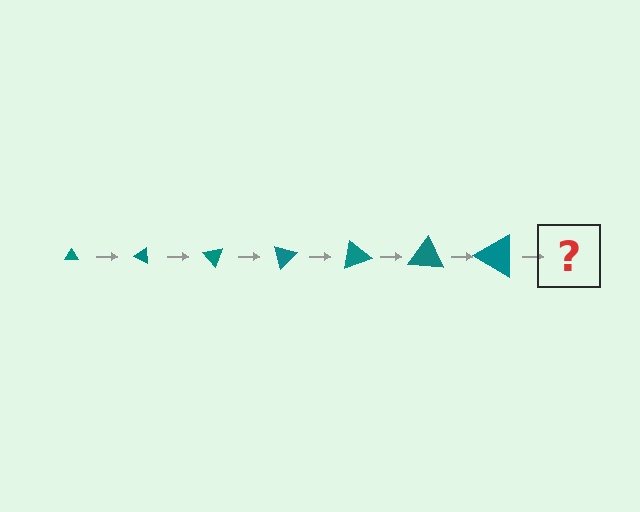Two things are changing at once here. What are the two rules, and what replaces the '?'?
The two rules are that the triangle grows larger each step and it rotates 25 degrees each step. The '?' should be a triangle, larger than the previous one and rotated 175 degrees from the start.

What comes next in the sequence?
The next element should be a triangle, larger than the previous one and rotated 175 degrees from the start.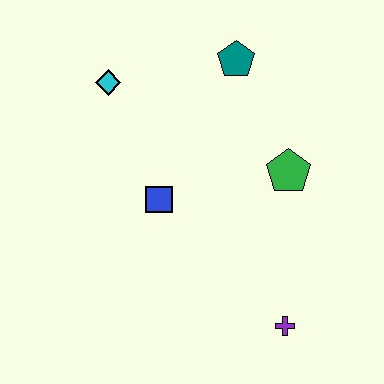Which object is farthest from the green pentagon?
The cyan diamond is farthest from the green pentagon.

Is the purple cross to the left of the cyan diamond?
No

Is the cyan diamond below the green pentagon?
No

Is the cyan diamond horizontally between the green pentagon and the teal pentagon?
No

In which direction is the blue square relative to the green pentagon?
The blue square is to the left of the green pentagon.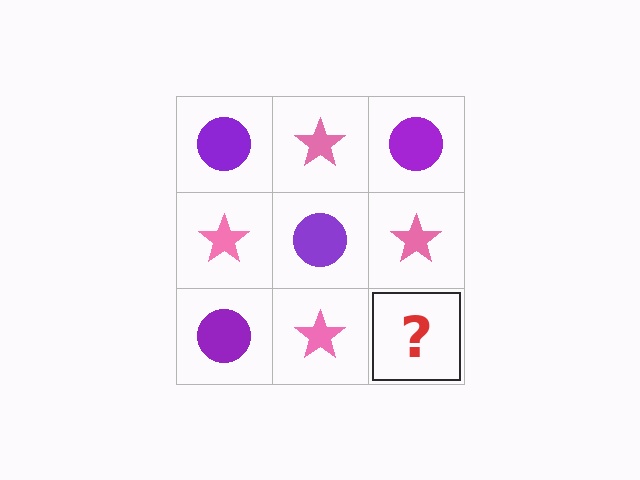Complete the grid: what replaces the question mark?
The question mark should be replaced with a purple circle.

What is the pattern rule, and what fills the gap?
The rule is that it alternates purple circle and pink star in a checkerboard pattern. The gap should be filled with a purple circle.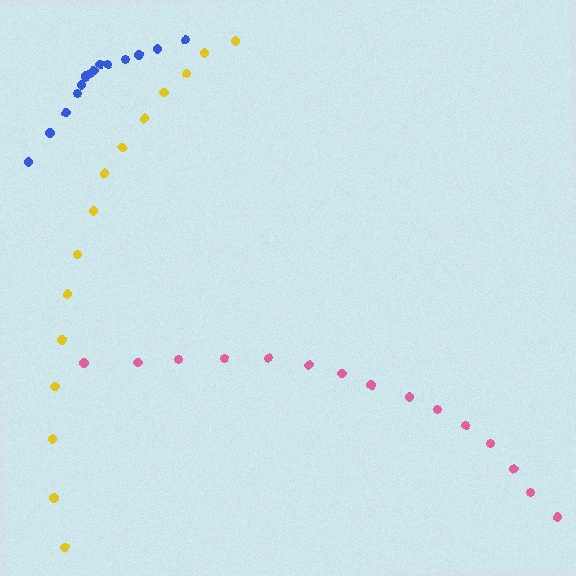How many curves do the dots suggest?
There are 3 distinct paths.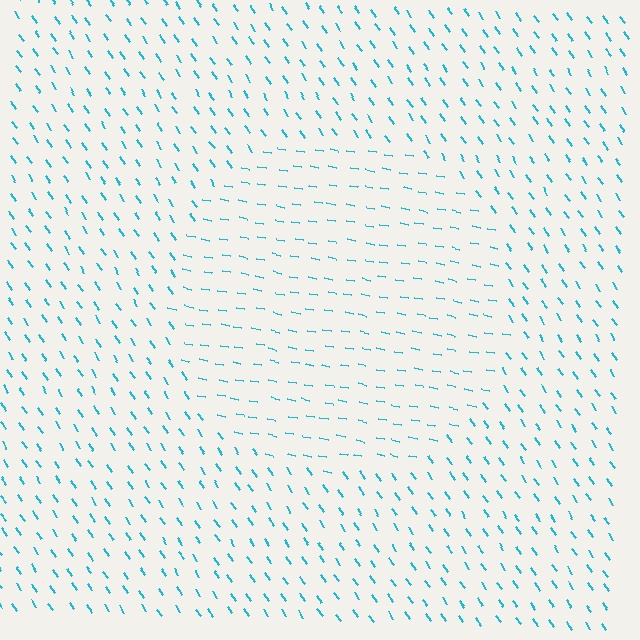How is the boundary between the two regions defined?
The boundary is defined purely by a change in line orientation (approximately 45 degrees difference). All lines are the same color and thickness.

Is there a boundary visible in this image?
Yes, there is a texture boundary formed by a change in line orientation.